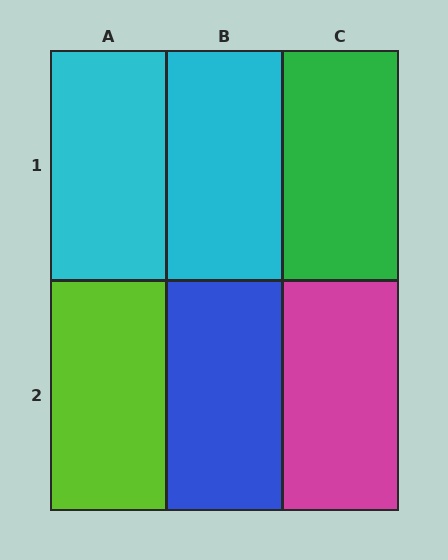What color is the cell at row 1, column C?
Green.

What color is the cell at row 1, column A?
Cyan.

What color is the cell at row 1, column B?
Cyan.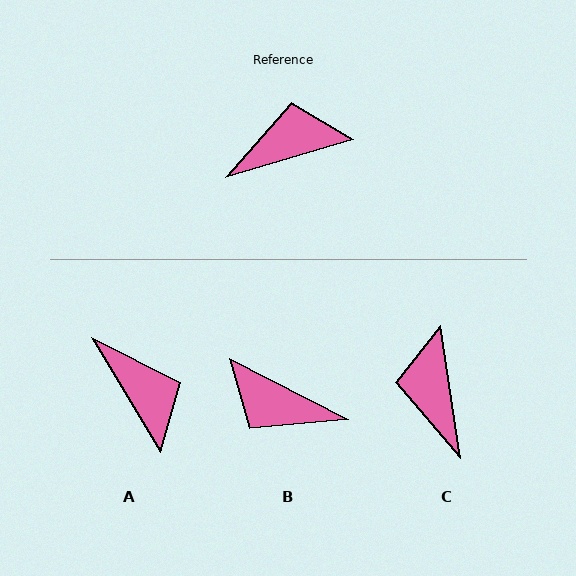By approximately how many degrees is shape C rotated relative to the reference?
Approximately 82 degrees counter-clockwise.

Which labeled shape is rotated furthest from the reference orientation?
B, about 136 degrees away.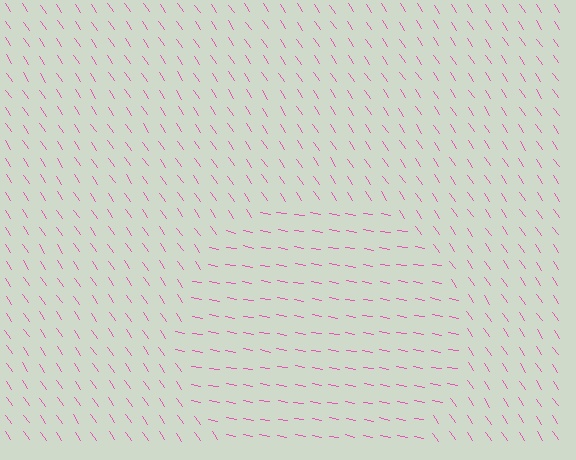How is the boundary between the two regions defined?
The boundary is defined purely by a change in line orientation (approximately 45 degrees difference). All lines are the same color and thickness.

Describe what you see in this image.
The image is filled with small pink line segments. A circle region in the image has lines oriented differently from the surrounding lines, creating a visible texture boundary.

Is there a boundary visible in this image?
Yes, there is a texture boundary formed by a change in line orientation.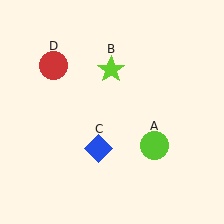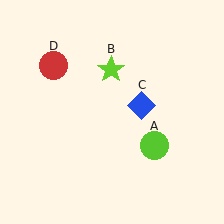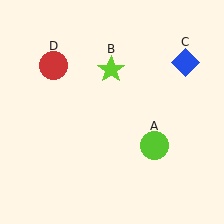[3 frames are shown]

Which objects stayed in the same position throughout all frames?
Lime circle (object A) and lime star (object B) and red circle (object D) remained stationary.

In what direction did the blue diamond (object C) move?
The blue diamond (object C) moved up and to the right.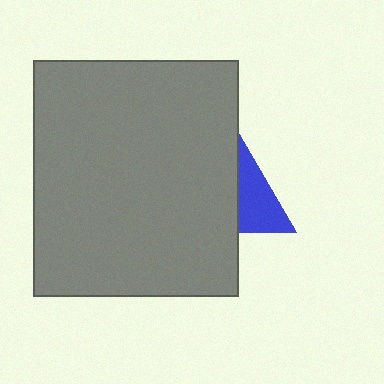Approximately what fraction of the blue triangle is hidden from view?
Roughly 50% of the blue triangle is hidden behind the gray rectangle.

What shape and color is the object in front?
The object in front is a gray rectangle.